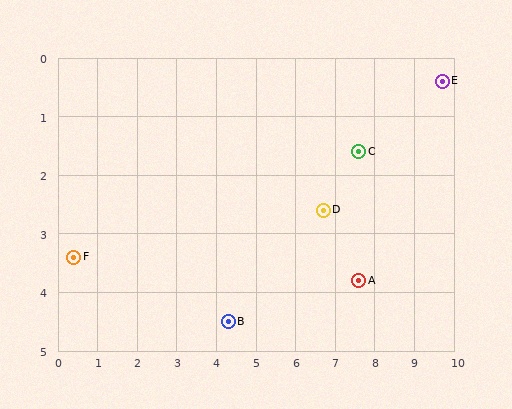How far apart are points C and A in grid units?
Points C and A are about 2.2 grid units apart.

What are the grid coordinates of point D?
Point D is at approximately (6.7, 2.6).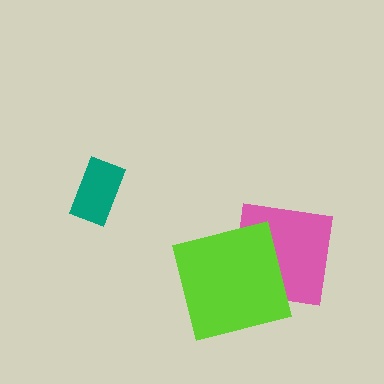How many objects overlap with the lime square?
1 object overlaps with the lime square.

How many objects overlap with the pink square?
1 object overlaps with the pink square.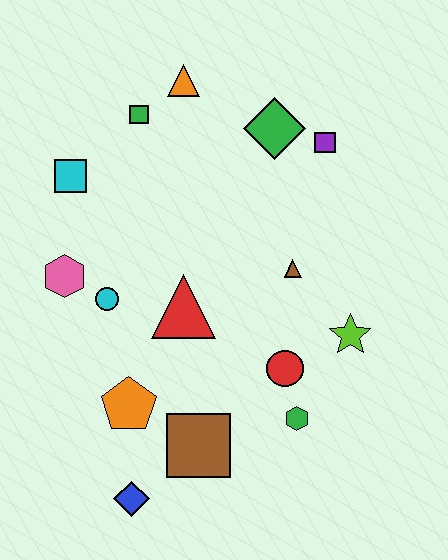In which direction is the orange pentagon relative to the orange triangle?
The orange pentagon is below the orange triangle.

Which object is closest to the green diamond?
The purple square is closest to the green diamond.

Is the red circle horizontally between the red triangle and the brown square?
No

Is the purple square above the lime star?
Yes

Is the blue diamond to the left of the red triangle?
Yes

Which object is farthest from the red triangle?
The orange triangle is farthest from the red triangle.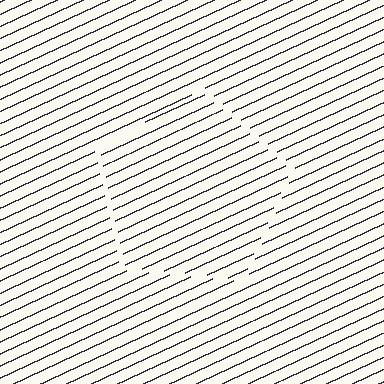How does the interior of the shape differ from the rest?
The interior of the shape contains the same grating, shifted by half a period — the contour is defined by the phase discontinuity where line-ends from the inner and outer gratings abut.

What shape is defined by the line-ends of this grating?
An illusory pentagon. The interior of the shape contains the same grating, shifted by half a period — the contour is defined by the phase discontinuity where line-ends from the inner and outer gratings abut.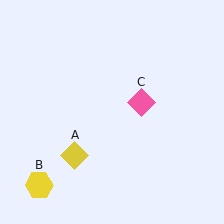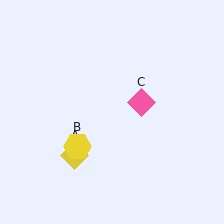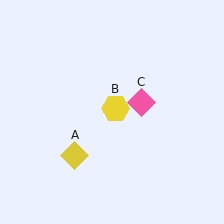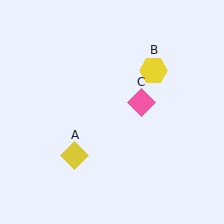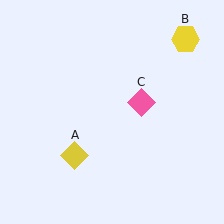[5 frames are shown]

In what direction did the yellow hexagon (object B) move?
The yellow hexagon (object B) moved up and to the right.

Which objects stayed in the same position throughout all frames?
Yellow diamond (object A) and pink diamond (object C) remained stationary.